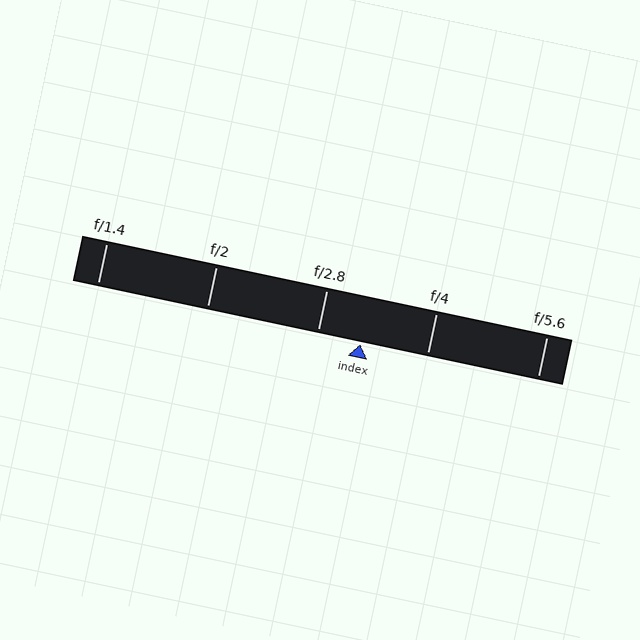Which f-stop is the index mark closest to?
The index mark is closest to f/2.8.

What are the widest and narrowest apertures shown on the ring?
The widest aperture shown is f/1.4 and the narrowest is f/5.6.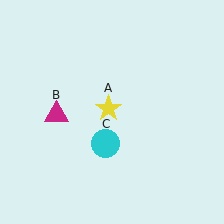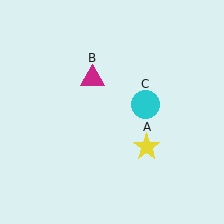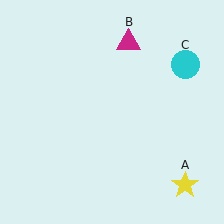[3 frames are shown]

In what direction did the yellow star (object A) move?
The yellow star (object A) moved down and to the right.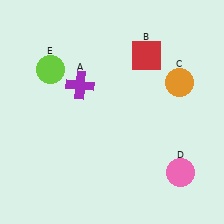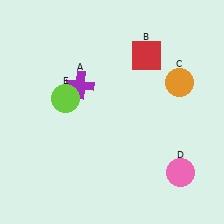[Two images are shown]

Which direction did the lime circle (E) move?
The lime circle (E) moved down.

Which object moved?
The lime circle (E) moved down.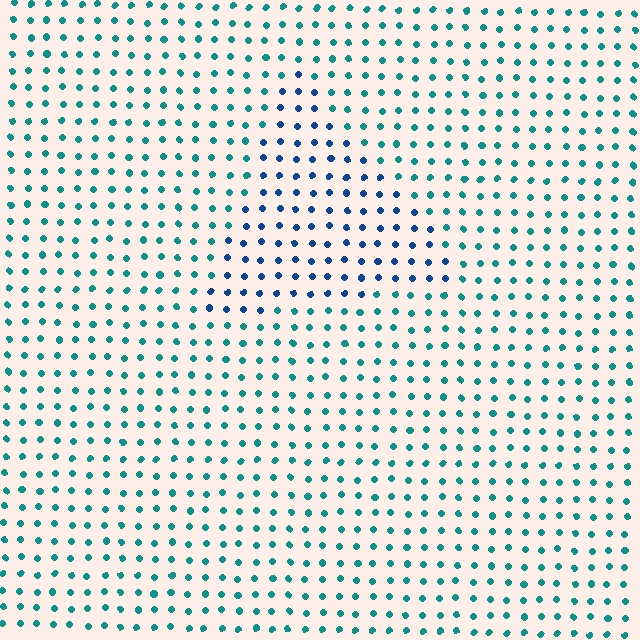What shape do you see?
I see a triangle.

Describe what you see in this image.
The image is filled with small teal elements in a uniform arrangement. A triangle-shaped region is visible where the elements are tinted to a slightly different hue, forming a subtle color boundary.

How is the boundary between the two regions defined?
The boundary is defined purely by a slight shift in hue (about 38 degrees). Spacing, size, and orientation are identical on both sides.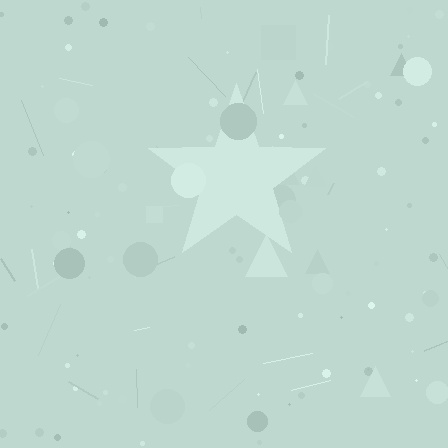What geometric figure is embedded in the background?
A star is embedded in the background.